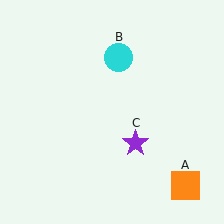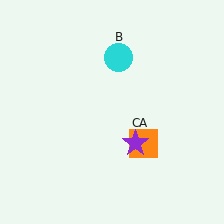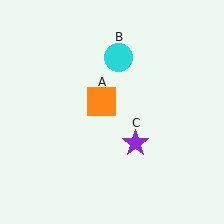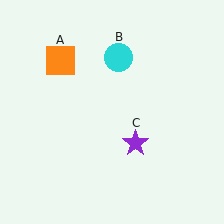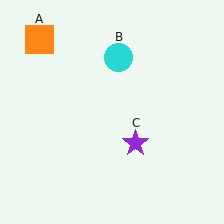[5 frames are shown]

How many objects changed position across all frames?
1 object changed position: orange square (object A).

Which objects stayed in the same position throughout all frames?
Cyan circle (object B) and purple star (object C) remained stationary.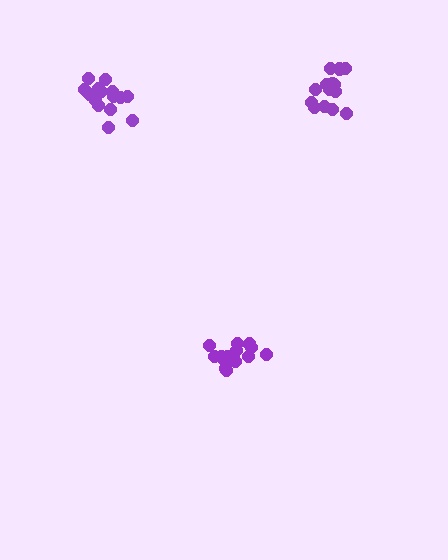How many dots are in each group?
Group 1: 16 dots, Group 2: 15 dots, Group 3: 15 dots (46 total).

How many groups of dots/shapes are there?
There are 3 groups.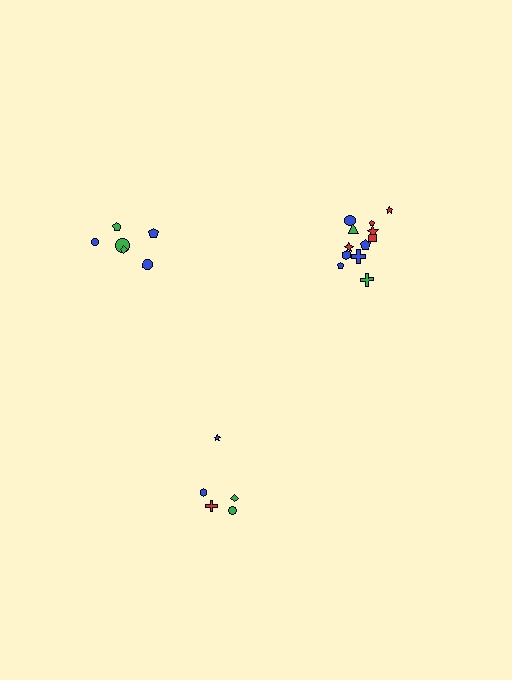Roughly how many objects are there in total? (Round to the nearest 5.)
Roughly 25 objects in total.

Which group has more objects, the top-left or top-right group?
The top-right group.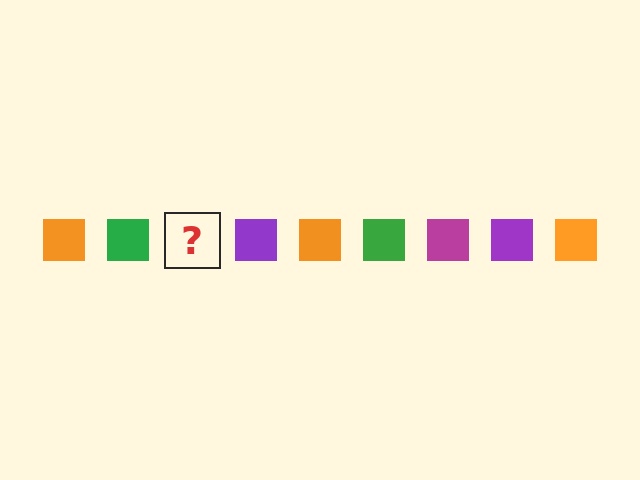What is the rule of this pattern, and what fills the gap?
The rule is that the pattern cycles through orange, green, magenta, purple squares. The gap should be filled with a magenta square.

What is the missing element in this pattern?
The missing element is a magenta square.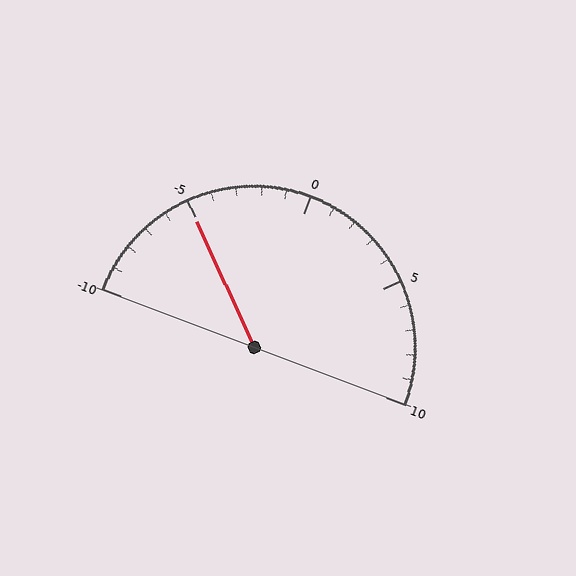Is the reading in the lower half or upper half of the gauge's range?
The reading is in the lower half of the range (-10 to 10).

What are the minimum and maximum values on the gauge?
The gauge ranges from -10 to 10.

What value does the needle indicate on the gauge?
The needle indicates approximately -5.